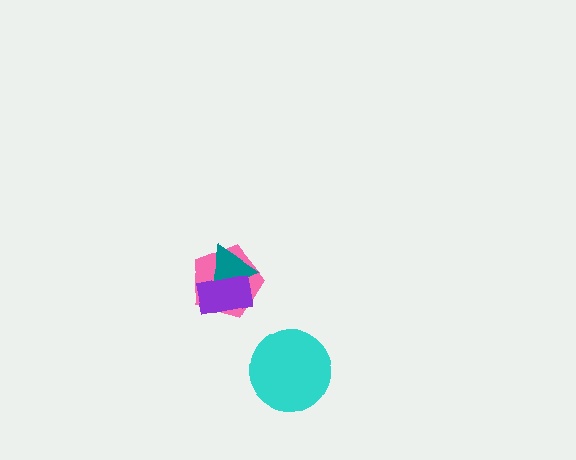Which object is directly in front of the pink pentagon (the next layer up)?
The teal triangle is directly in front of the pink pentagon.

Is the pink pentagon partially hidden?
Yes, it is partially covered by another shape.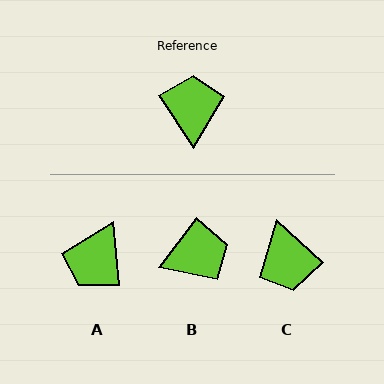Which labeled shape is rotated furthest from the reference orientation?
C, about 166 degrees away.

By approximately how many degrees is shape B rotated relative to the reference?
Approximately 71 degrees clockwise.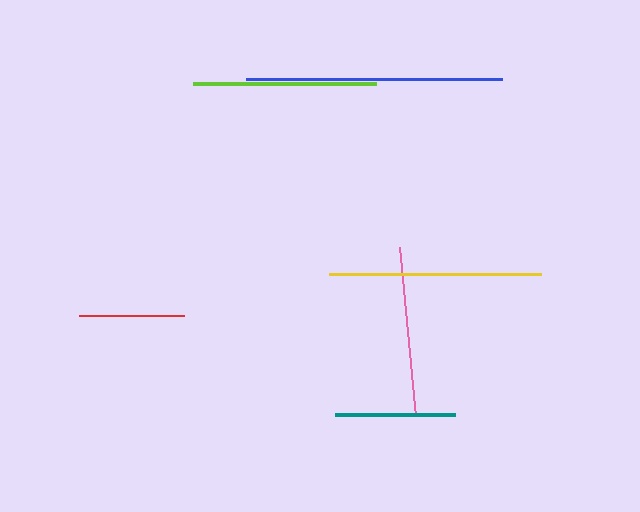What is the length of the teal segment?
The teal segment is approximately 120 pixels long.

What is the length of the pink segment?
The pink segment is approximately 169 pixels long.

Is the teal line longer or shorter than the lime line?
The lime line is longer than the teal line.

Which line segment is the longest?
The blue line is the longest at approximately 256 pixels.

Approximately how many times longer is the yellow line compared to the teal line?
The yellow line is approximately 1.8 times the length of the teal line.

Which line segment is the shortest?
The red line is the shortest at approximately 105 pixels.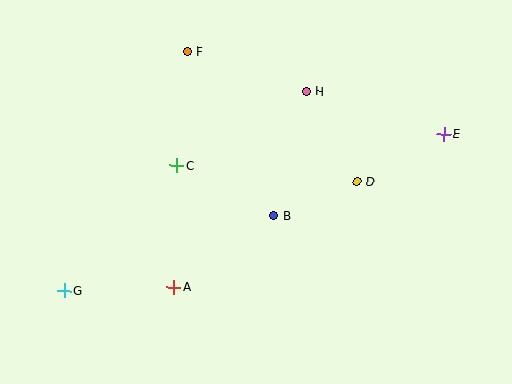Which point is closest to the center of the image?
Point B at (274, 215) is closest to the center.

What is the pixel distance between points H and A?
The distance between H and A is 237 pixels.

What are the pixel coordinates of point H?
Point H is at (307, 91).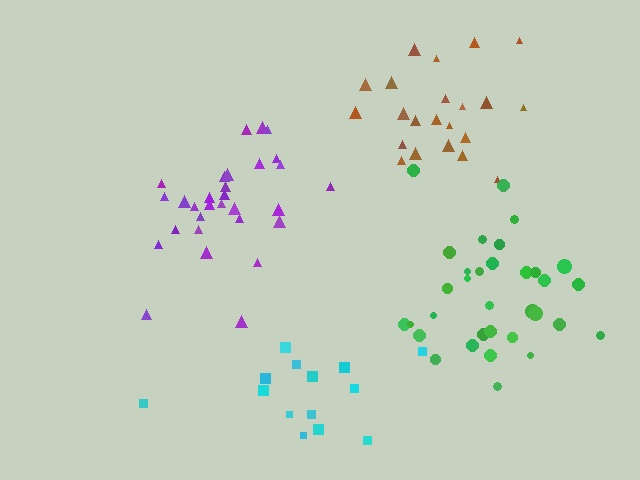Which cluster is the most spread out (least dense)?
Cyan.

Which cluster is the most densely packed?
Purple.